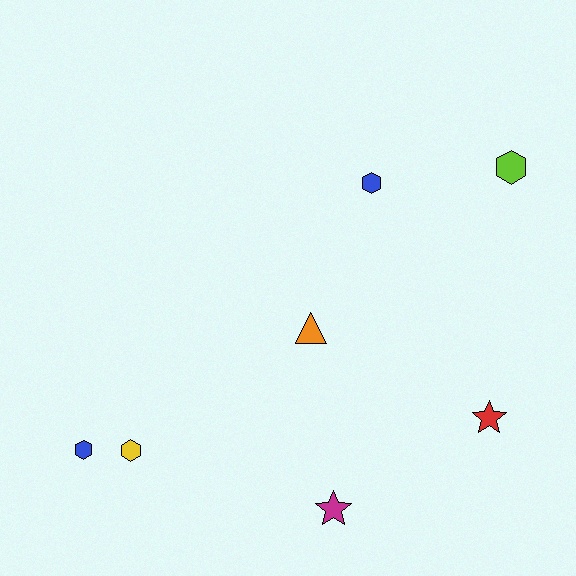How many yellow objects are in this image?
There is 1 yellow object.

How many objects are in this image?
There are 7 objects.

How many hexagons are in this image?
There are 4 hexagons.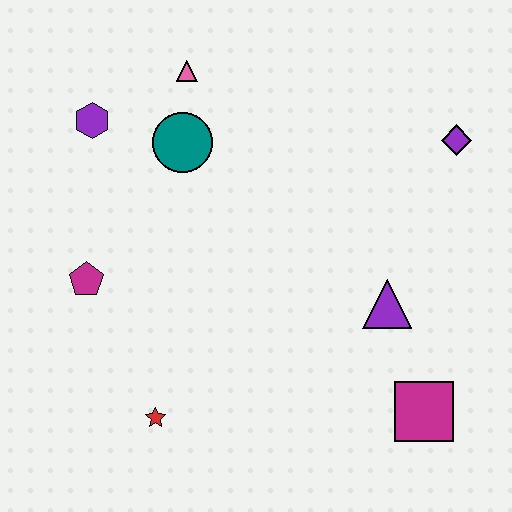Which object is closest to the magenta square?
The purple triangle is closest to the magenta square.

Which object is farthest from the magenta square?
The purple hexagon is farthest from the magenta square.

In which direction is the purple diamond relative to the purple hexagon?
The purple diamond is to the right of the purple hexagon.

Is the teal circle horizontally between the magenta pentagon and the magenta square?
Yes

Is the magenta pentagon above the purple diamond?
No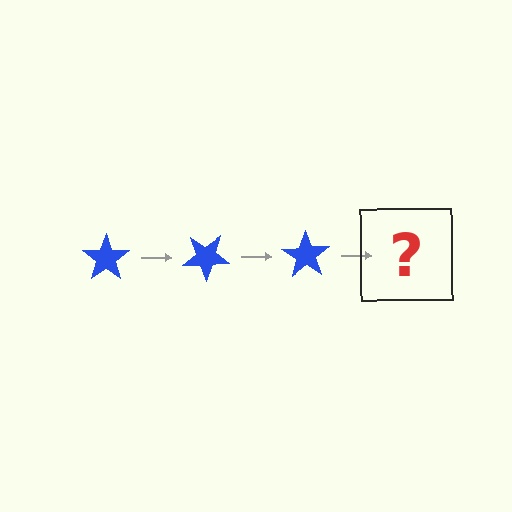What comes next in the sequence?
The next element should be a blue star rotated 105 degrees.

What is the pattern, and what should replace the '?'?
The pattern is that the star rotates 35 degrees each step. The '?' should be a blue star rotated 105 degrees.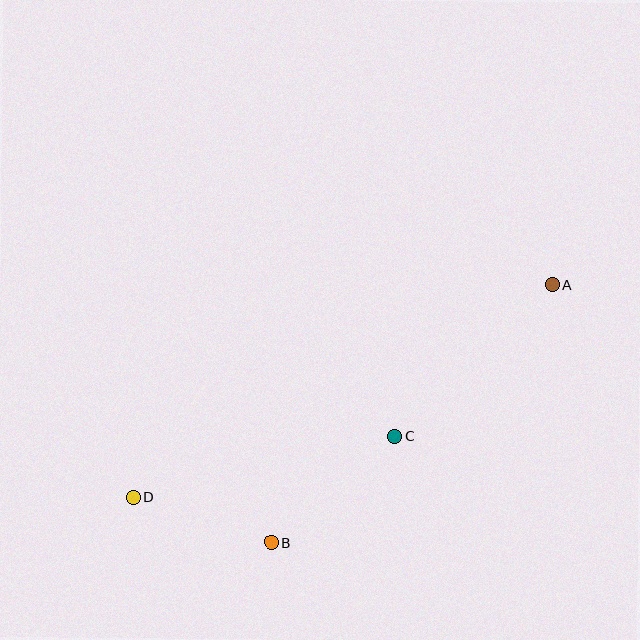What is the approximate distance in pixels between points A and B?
The distance between A and B is approximately 381 pixels.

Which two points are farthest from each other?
Points A and D are farthest from each other.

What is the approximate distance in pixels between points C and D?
The distance between C and D is approximately 268 pixels.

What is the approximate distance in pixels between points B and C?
The distance between B and C is approximately 163 pixels.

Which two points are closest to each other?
Points B and D are closest to each other.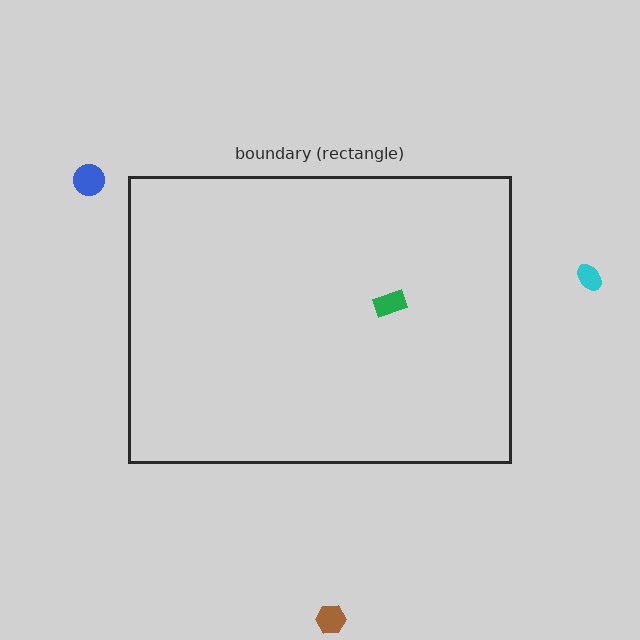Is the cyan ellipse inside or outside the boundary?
Outside.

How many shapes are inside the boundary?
1 inside, 3 outside.